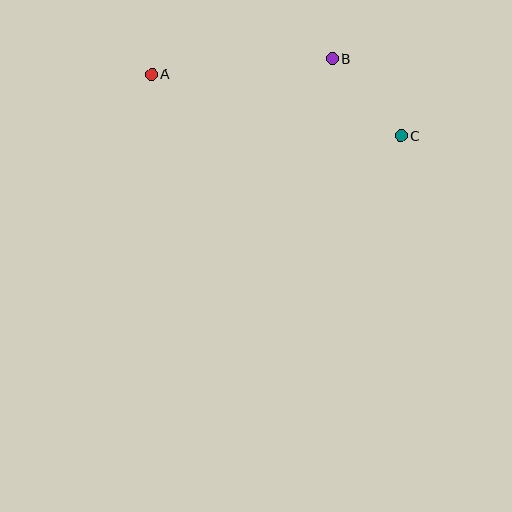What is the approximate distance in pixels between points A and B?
The distance between A and B is approximately 181 pixels.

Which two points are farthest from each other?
Points A and C are farthest from each other.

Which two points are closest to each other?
Points B and C are closest to each other.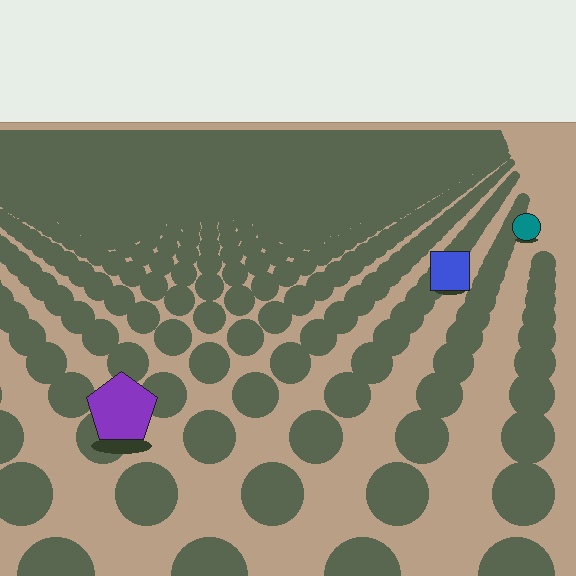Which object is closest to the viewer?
The purple pentagon is closest. The texture marks near it are larger and more spread out.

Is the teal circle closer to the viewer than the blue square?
No. The blue square is closer — you can tell from the texture gradient: the ground texture is coarser near it.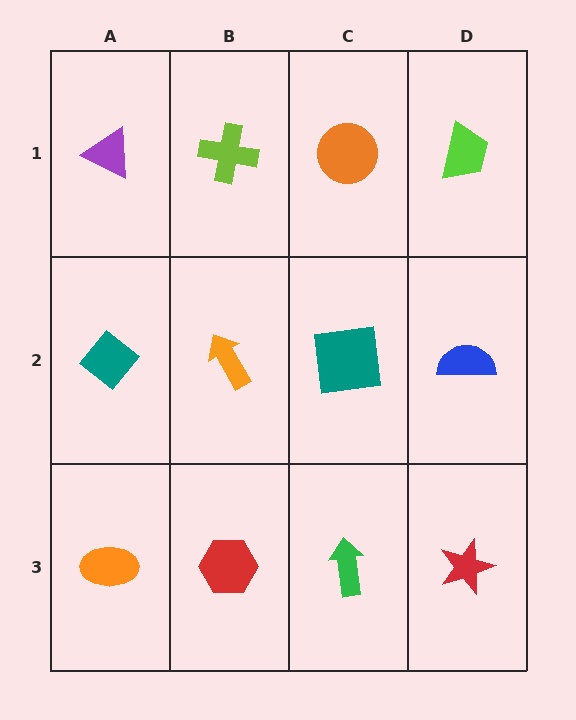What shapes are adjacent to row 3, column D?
A blue semicircle (row 2, column D), a green arrow (row 3, column C).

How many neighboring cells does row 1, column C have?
3.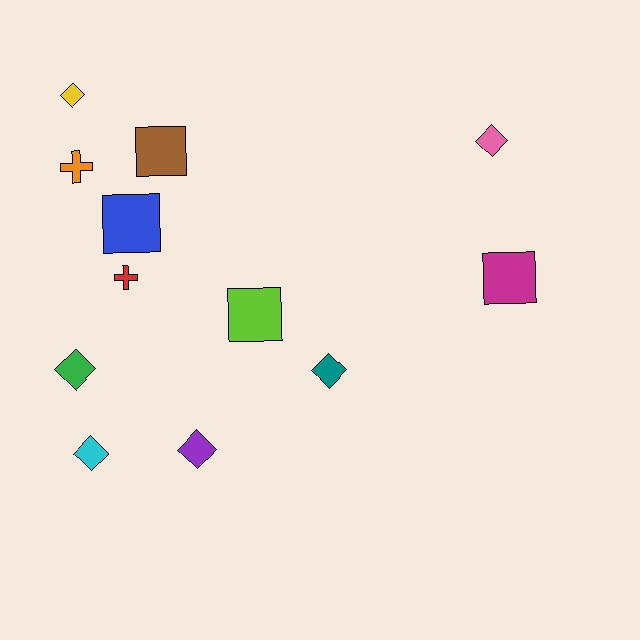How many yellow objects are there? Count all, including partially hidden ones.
There is 1 yellow object.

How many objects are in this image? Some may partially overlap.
There are 12 objects.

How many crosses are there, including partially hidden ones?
There are 2 crosses.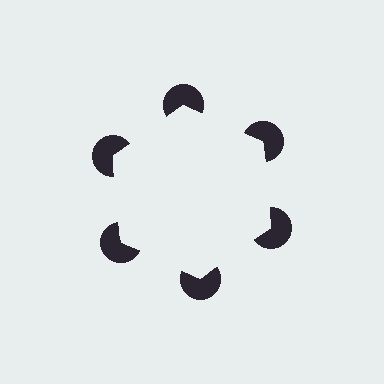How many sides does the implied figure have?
6 sides.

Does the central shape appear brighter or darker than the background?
It typically appears slightly brighter than the background, even though no actual brightness change is drawn.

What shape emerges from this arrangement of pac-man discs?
An illusory hexagon — its edges are inferred from the aligned wedge cuts in the pac-man discs, not physically drawn.